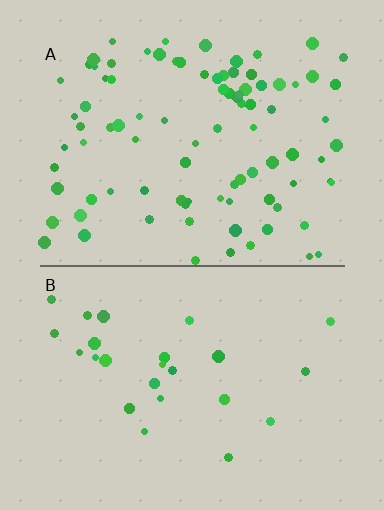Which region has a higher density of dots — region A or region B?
A (the top).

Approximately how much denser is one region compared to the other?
Approximately 3.6× — region A over region B.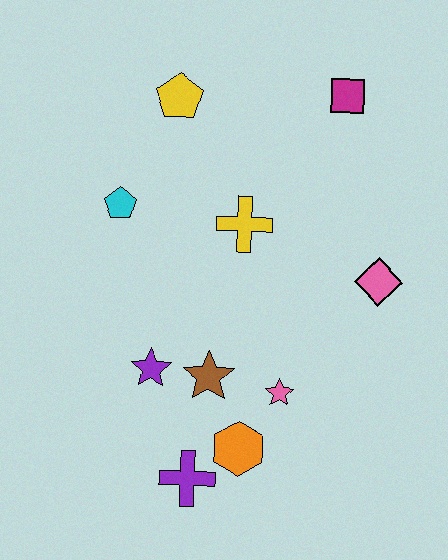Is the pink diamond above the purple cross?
Yes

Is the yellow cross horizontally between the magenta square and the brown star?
Yes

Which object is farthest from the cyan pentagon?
The purple cross is farthest from the cyan pentagon.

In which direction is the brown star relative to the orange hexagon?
The brown star is above the orange hexagon.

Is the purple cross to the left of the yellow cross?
Yes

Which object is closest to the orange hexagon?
The purple cross is closest to the orange hexagon.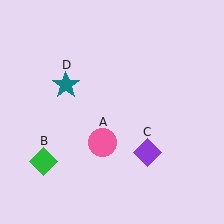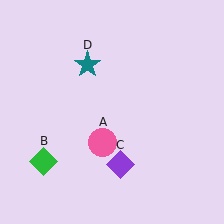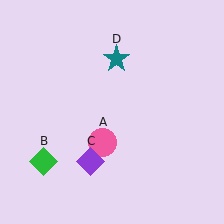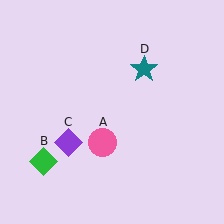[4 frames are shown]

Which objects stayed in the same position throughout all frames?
Pink circle (object A) and green diamond (object B) remained stationary.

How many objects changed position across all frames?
2 objects changed position: purple diamond (object C), teal star (object D).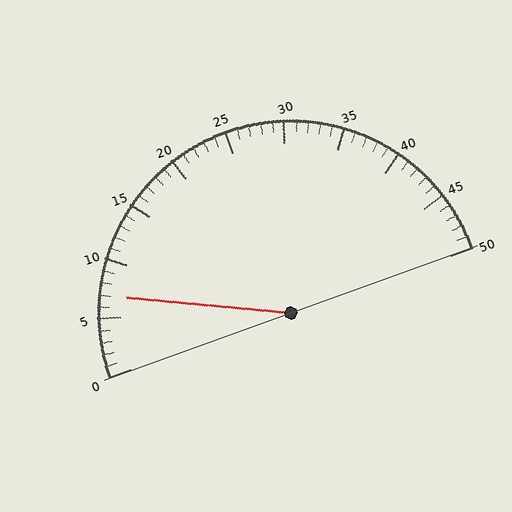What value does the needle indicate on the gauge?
The needle indicates approximately 7.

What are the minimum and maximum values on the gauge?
The gauge ranges from 0 to 50.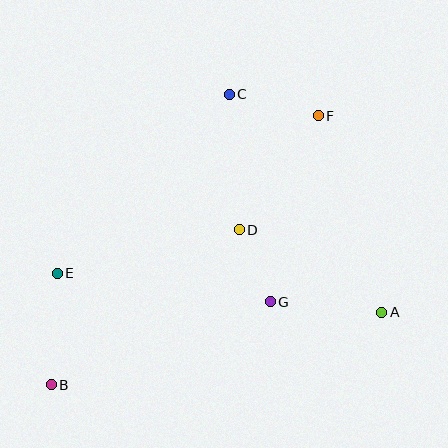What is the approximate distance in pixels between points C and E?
The distance between C and E is approximately 249 pixels.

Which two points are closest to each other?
Points D and G are closest to each other.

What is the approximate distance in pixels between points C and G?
The distance between C and G is approximately 212 pixels.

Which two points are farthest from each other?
Points B and F are farthest from each other.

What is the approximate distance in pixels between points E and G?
The distance between E and G is approximately 215 pixels.